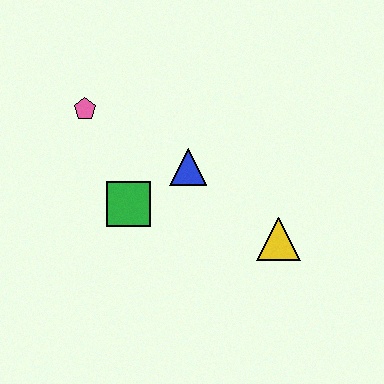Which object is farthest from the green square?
The yellow triangle is farthest from the green square.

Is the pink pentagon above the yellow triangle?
Yes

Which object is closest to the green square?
The blue triangle is closest to the green square.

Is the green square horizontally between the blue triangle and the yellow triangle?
No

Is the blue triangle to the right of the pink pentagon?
Yes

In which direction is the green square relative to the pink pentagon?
The green square is below the pink pentagon.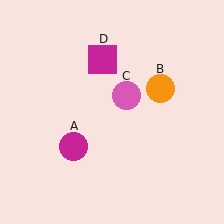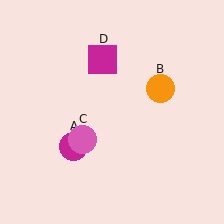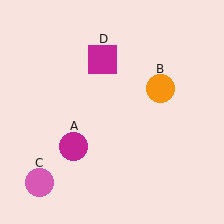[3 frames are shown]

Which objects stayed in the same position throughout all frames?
Magenta circle (object A) and orange circle (object B) and magenta square (object D) remained stationary.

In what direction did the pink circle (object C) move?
The pink circle (object C) moved down and to the left.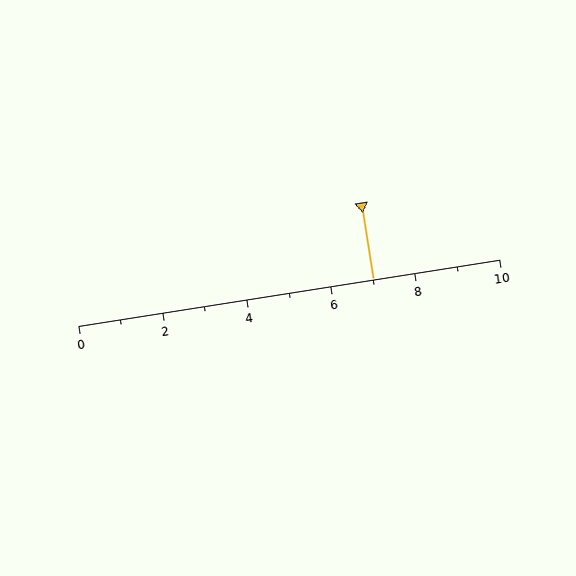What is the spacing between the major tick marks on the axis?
The major ticks are spaced 2 apart.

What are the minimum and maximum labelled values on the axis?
The axis runs from 0 to 10.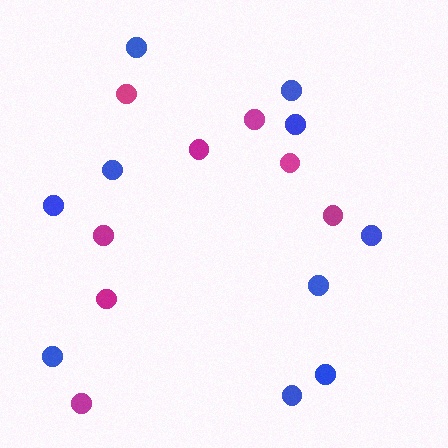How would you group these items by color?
There are 2 groups: one group of magenta circles (8) and one group of blue circles (10).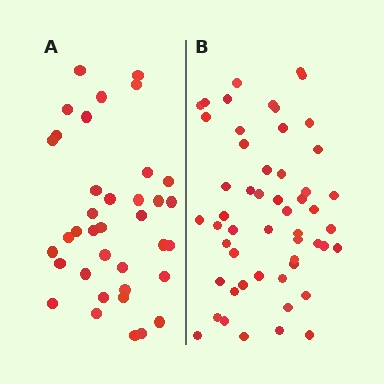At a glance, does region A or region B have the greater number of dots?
Region B (the right region) has more dots.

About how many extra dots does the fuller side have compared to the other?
Region B has approximately 15 more dots than region A.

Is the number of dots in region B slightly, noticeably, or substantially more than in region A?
Region B has noticeably more, but not dramatically so. The ratio is roughly 1.4 to 1.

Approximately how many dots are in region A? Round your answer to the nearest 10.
About 40 dots. (The exact count is 37, which rounds to 40.)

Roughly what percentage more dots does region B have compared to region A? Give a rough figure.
About 45% more.